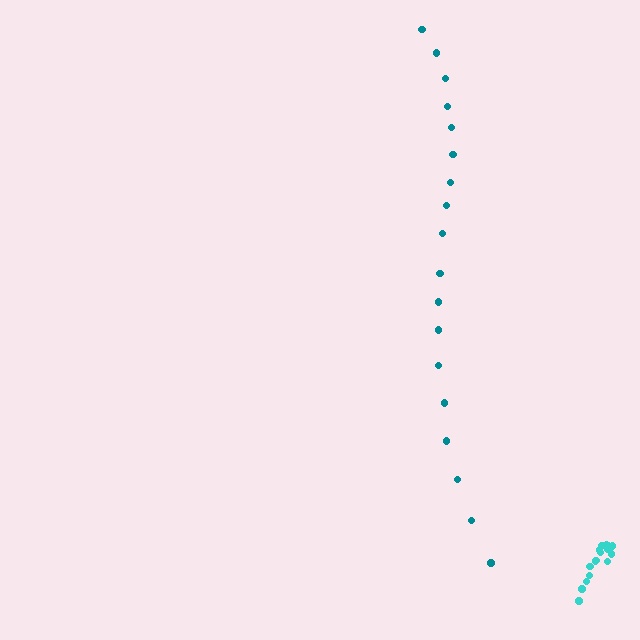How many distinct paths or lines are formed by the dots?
There are 2 distinct paths.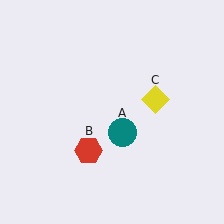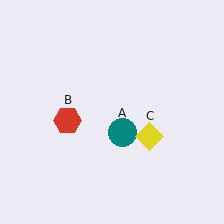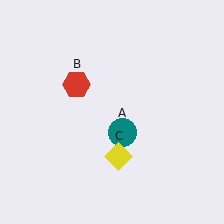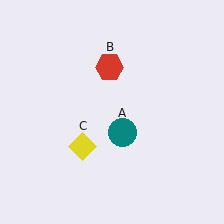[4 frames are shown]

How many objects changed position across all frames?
2 objects changed position: red hexagon (object B), yellow diamond (object C).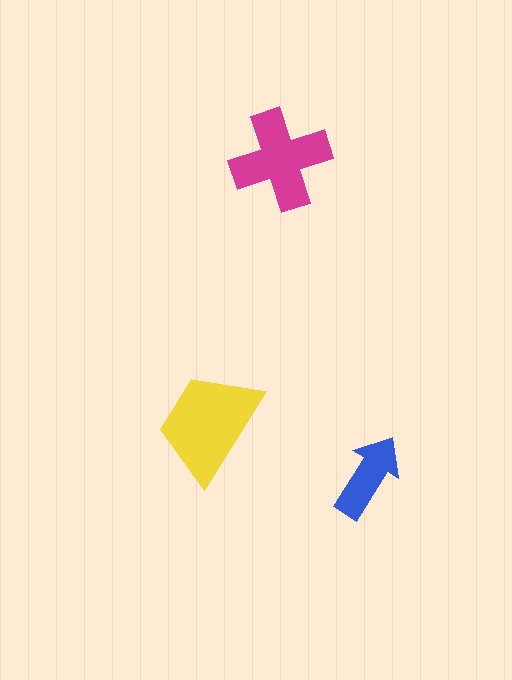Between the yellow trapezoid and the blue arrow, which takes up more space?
The yellow trapezoid.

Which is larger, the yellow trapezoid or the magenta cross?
The yellow trapezoid.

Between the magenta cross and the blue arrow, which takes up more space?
The magenta cross.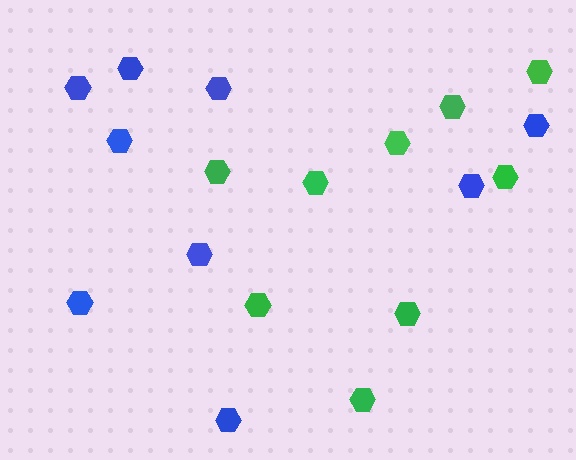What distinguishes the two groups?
There are 2 groups: one group of blue hexagons (9) and one group of green hexagons (9).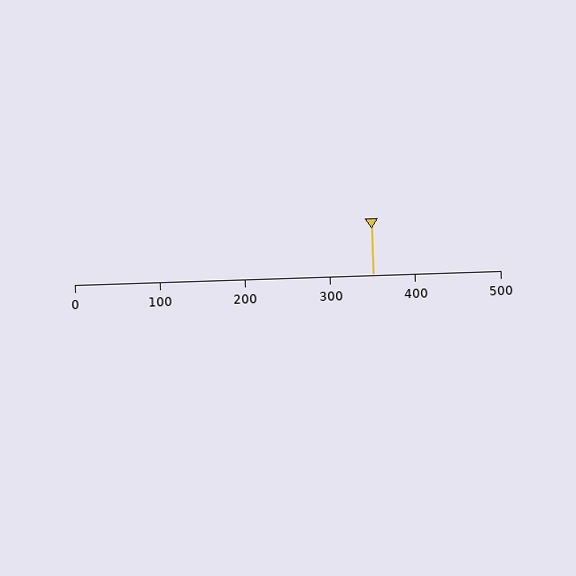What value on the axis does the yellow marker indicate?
The marker indicates approximately 350.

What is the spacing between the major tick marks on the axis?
The major ticks are spaced 100 apart.